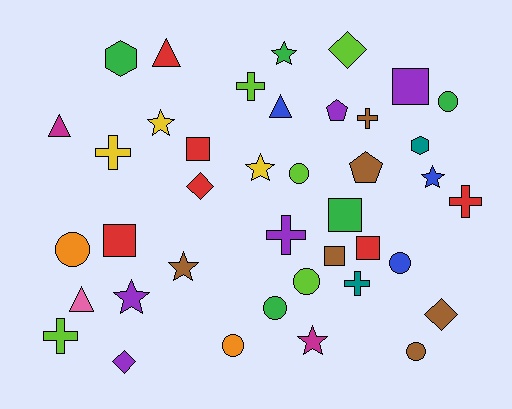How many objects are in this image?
There are 40 objects.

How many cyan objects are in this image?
There are no cyan objects.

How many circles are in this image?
There are 8 circles.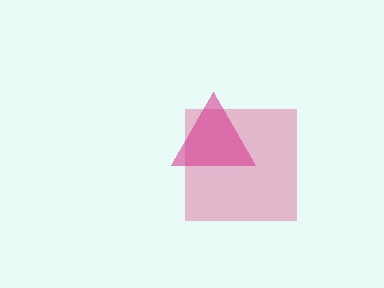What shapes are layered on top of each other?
The layered shapes are: a pink square, a magenta triangle.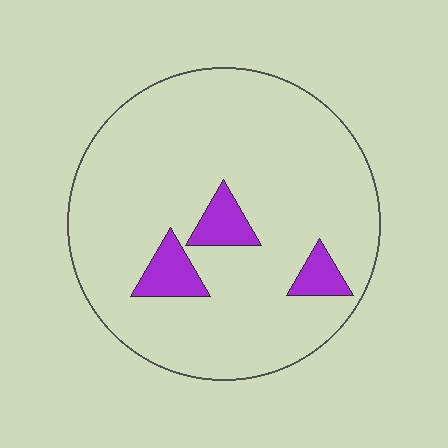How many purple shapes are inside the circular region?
3.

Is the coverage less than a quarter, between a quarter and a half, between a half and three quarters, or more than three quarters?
Less than a quarter.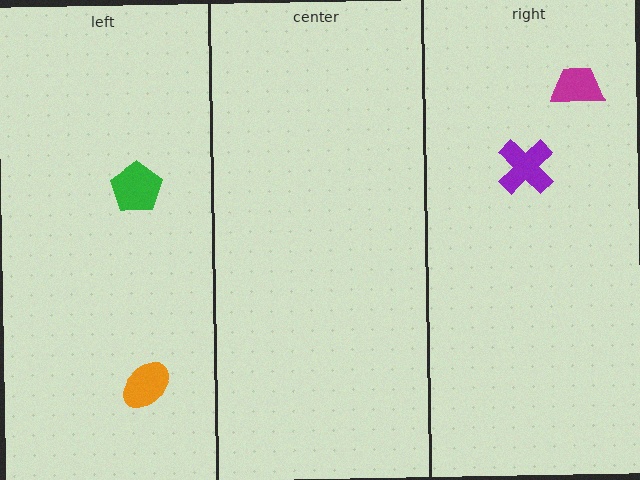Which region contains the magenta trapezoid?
The right region.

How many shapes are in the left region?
2.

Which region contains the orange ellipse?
The left region.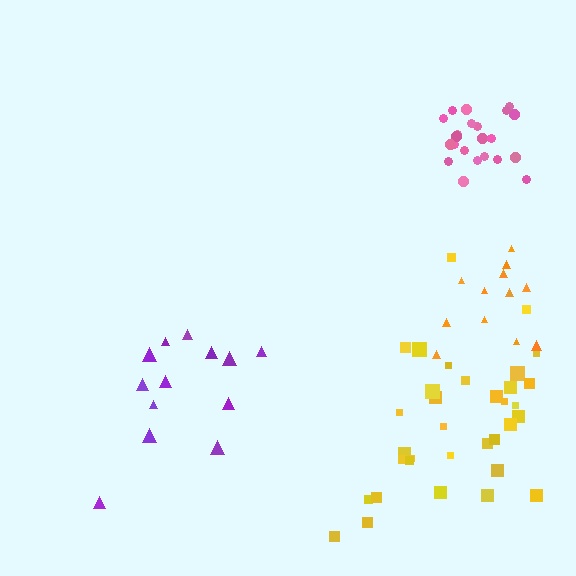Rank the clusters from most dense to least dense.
pink, orange, yellow, purple.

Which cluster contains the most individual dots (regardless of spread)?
Yellow (34).